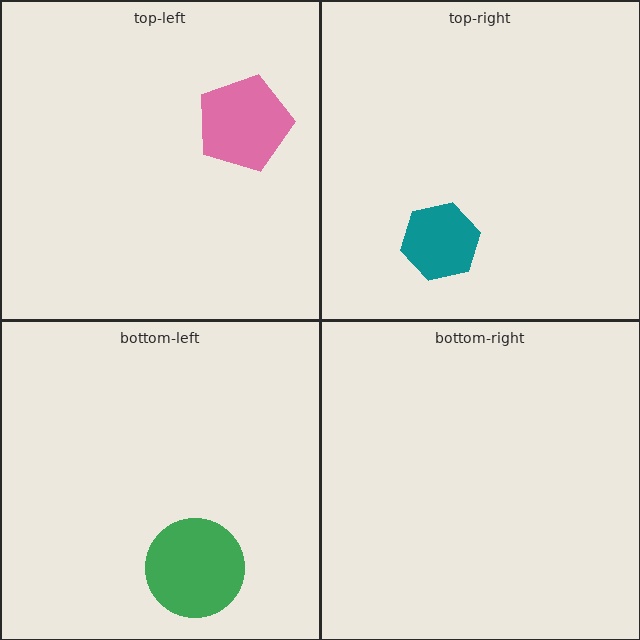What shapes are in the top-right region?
The teal hexagon.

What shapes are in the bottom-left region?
The green circle.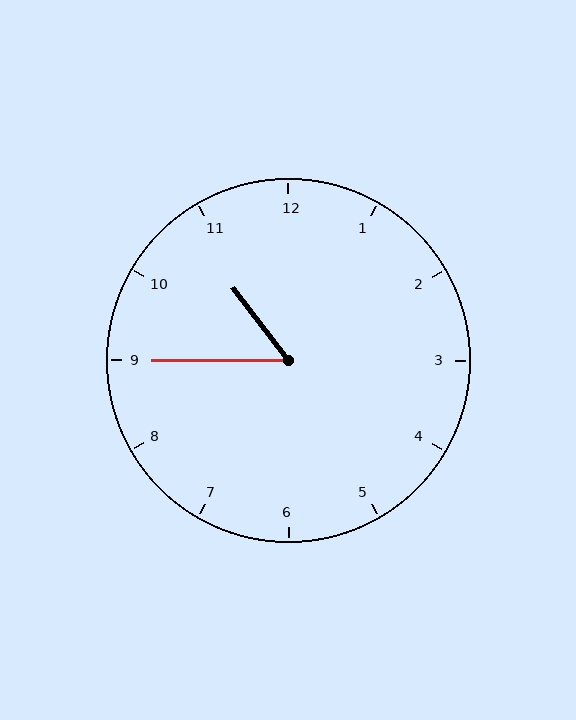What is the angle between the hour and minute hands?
Approximately 52 degrees.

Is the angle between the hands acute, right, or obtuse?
It is acute.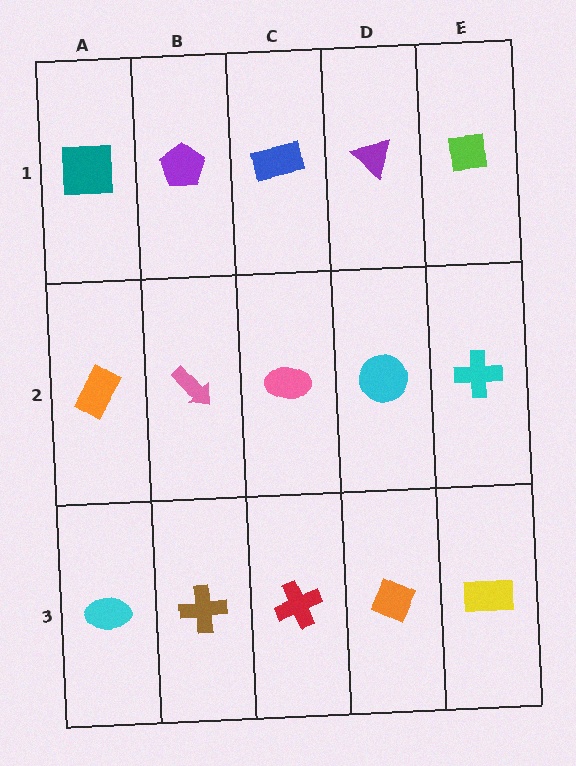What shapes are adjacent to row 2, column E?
A lime square (row 1, column E), a yellow rectangle (row 3, column E), a cyan circle (row 2, column D).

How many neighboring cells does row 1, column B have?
3.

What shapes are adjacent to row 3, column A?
An orange rectangle (row 2, column A), a brown cross (row 3, column B).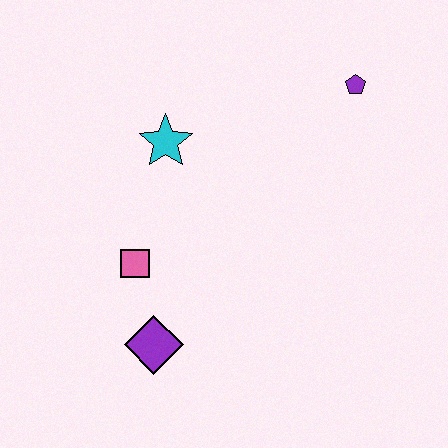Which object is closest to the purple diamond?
The pink square is closest to the purple diamond.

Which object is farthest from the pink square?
The purple pentagon is farthest from the pink square.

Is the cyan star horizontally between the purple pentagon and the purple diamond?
Yes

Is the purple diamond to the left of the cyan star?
Yes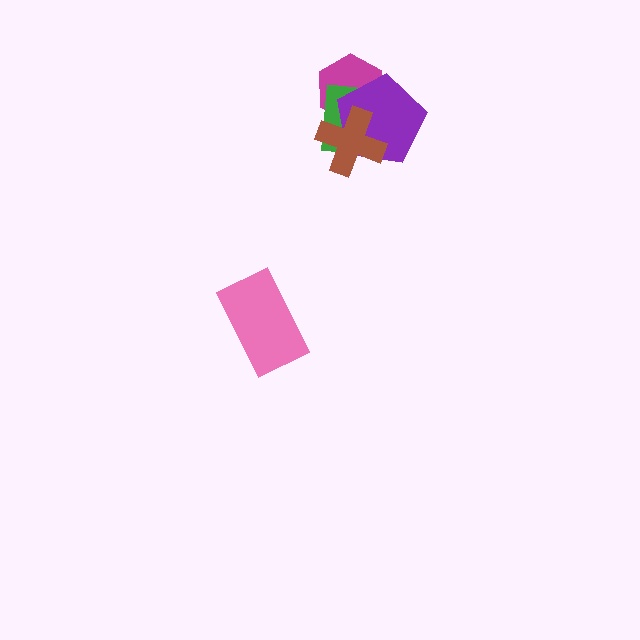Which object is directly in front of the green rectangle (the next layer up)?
The purple pentagon is directly in front of the green rectangle.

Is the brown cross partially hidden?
No, no other shape covers it.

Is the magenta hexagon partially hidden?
Yes, it is partially covered by another shape.